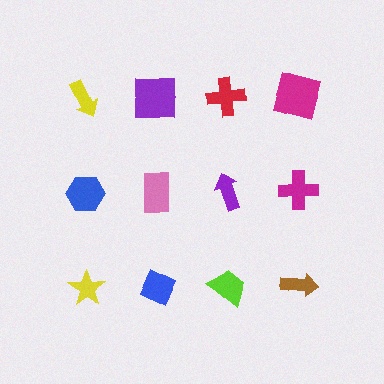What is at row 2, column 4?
A magenta cross.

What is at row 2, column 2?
A pink rectangle.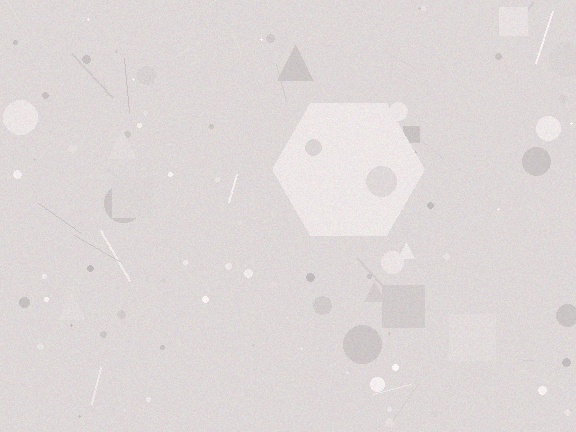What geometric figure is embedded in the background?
A hexagon is embedded in the background.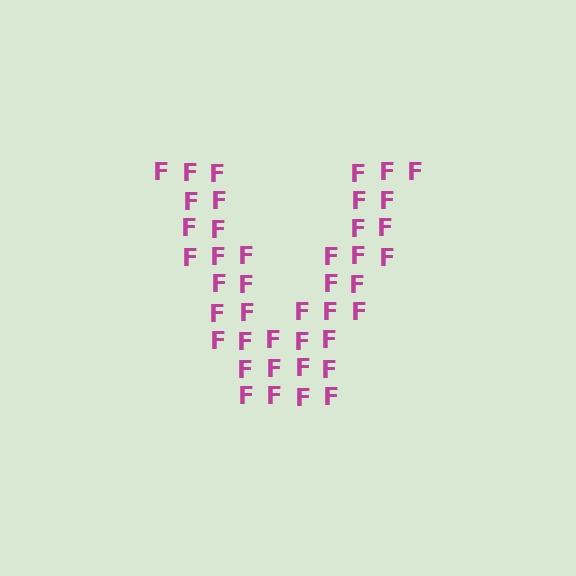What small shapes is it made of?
It is made of small letter F's.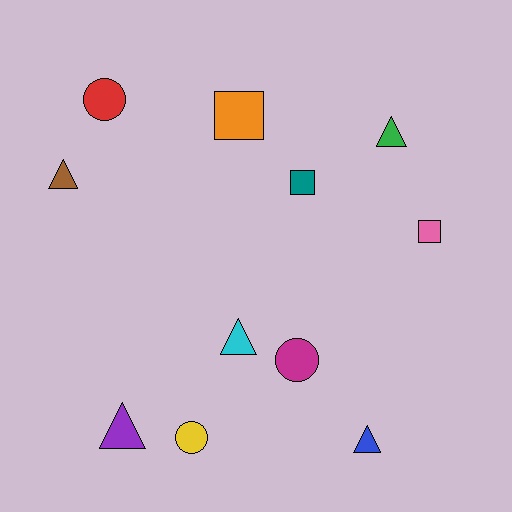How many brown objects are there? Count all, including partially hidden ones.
There is 1 brown object.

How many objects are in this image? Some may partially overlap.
There are 11 objects.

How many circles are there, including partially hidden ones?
There are 3 circles.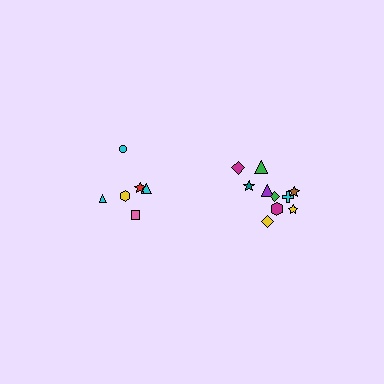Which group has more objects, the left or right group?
The right group.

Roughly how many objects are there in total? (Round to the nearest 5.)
Roughly 15 objects in total.